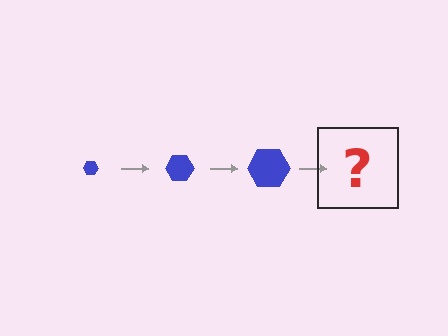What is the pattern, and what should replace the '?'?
The pattern is that the hexagon gets progressively larger each step. The '?' should be a blue hexagon, larger than the previous one.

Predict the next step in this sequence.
The next step is a blue hexagon, larger than the previous one.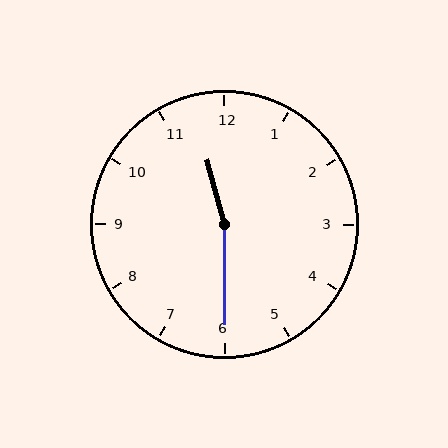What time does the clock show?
11:30.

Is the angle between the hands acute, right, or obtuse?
It is obtuse.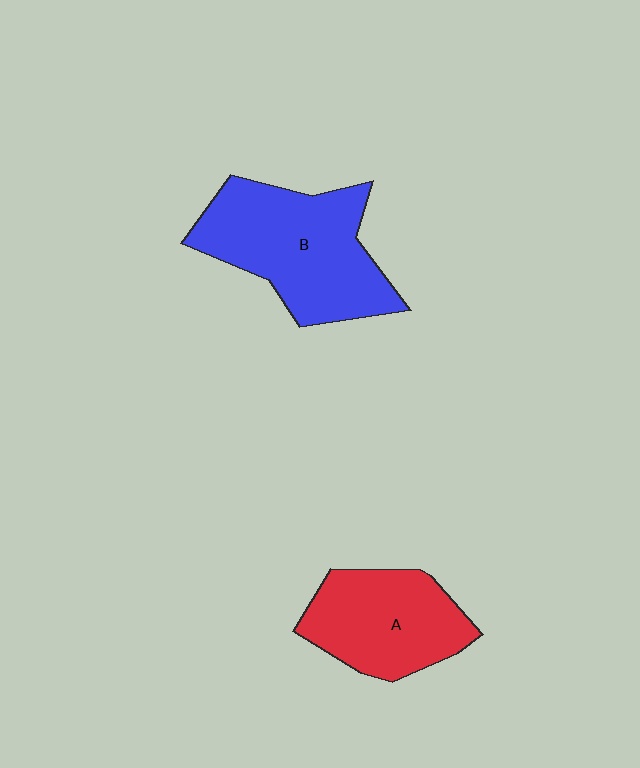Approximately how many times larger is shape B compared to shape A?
Approximately 1.4 times.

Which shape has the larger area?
Shape B (blue).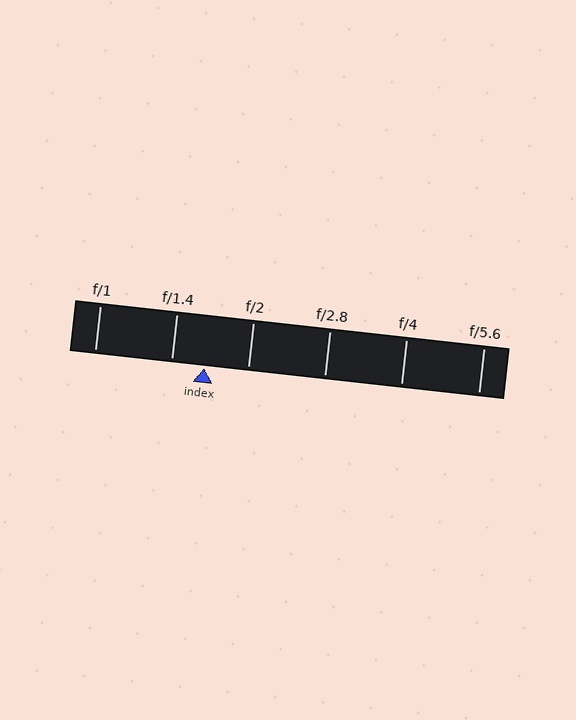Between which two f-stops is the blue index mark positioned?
The index mark is between f/1.4 and f/2.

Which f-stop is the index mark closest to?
The index mark is closest to f/1.4.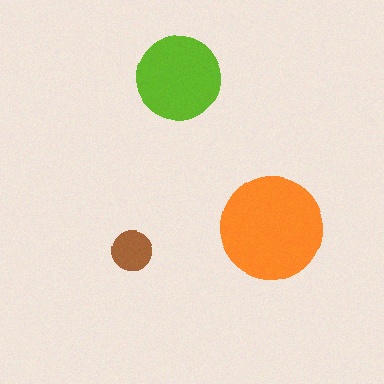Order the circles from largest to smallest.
the orange one, the lime one, the brown one.